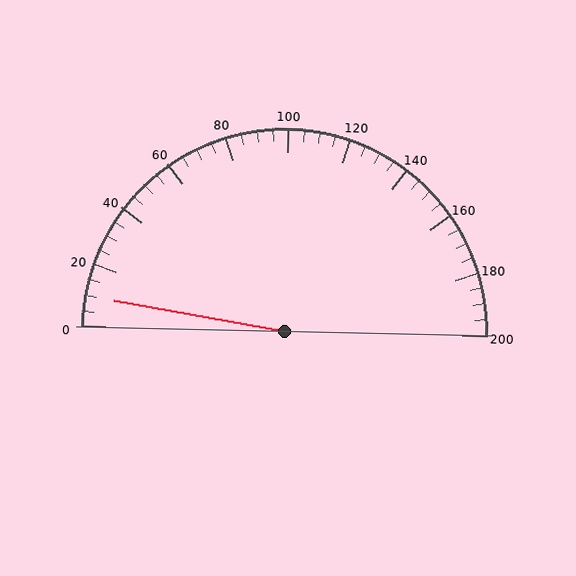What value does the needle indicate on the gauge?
The needle indicates approximately 10.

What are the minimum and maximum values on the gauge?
The gauge ranges from 0 to 200.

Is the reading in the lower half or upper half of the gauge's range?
The reading is in the lower half of the range (0 to 200).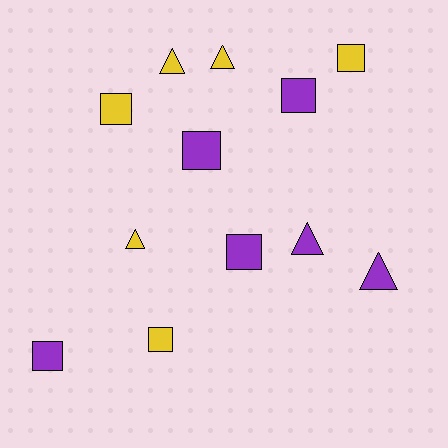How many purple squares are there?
There are 4 purple squares.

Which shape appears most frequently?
Square, with 7 objects.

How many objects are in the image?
There are 12 objects.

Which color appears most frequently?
Yellow, with 6 objects.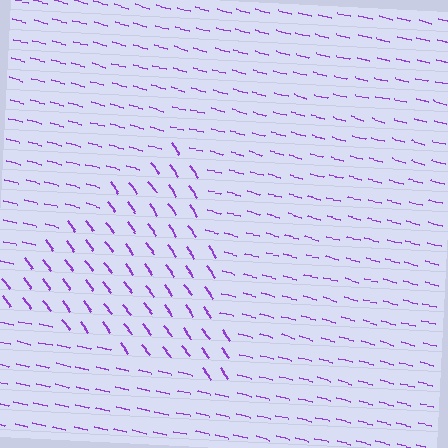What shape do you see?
I see a triangle.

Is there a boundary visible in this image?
Yes, there is a texture boundary formed by a change in line orientation.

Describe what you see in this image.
The image is filled with small purple line segments. A triangle region in the image has lines oriented differently from the surrounding lines, creating a visible texture boundary.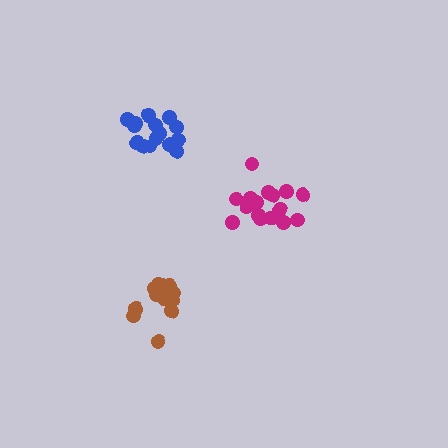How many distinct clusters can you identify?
There are 3 distinct clusters.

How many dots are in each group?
Group 1: 14 dots, Group 2: 16 dots, Group 3: 15 dots (45 total).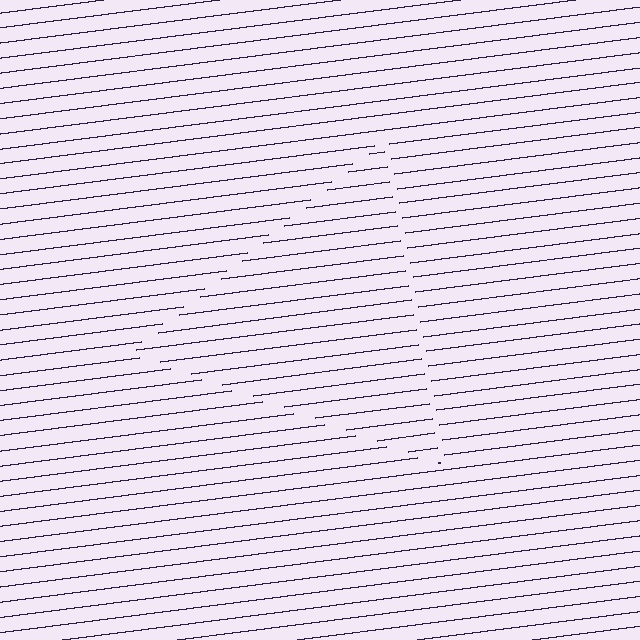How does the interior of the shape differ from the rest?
The interior of the shape contains the same grating, shifted by half a period — the contour is defined by the phase discontinuity where line-ends from the inner and outer gratings abut.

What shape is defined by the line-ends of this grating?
An illusory triangle. The interior of the shape contains the same grating, shifted by half a period — the contour is defined by the phase discontinuity where line-ends from the inner and outer gratings abut.